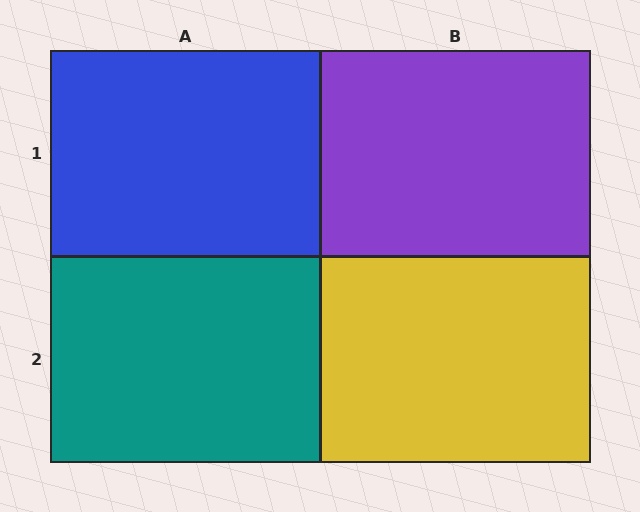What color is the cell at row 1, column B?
Purple.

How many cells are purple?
1 cell is purple.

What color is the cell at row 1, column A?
Blue.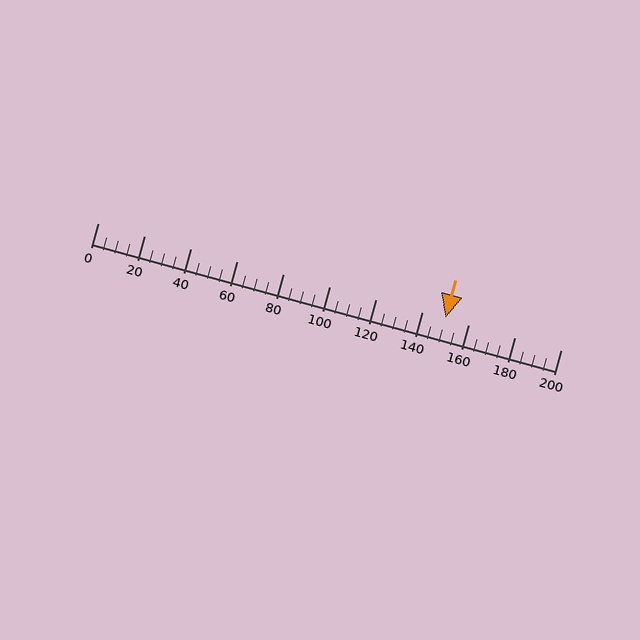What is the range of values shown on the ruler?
The ruler shows values from 0 to 200.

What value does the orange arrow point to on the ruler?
The orange arrow points to approximately 150.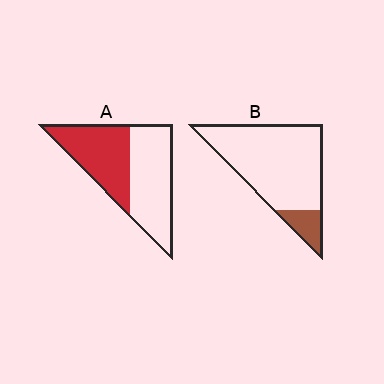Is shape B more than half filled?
No.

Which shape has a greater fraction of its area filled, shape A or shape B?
Shape A.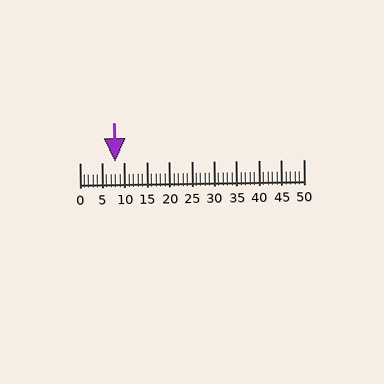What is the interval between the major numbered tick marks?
The major tick marks are spaced 5 units apart.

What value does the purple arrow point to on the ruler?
The purple arrow points to approximately 8.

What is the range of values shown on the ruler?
The ruler shows values from 0 to 50.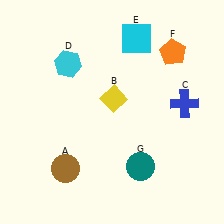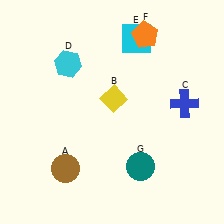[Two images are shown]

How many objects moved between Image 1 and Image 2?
1 object moved between the two images.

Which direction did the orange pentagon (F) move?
The orange pentagon (F) moved left.